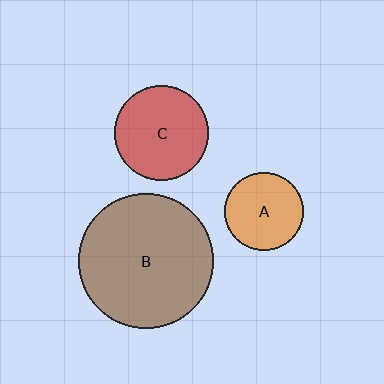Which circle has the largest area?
Circle B (brown).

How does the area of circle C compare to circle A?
Approximately 1.5 times.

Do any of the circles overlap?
No, none of the circles overlap.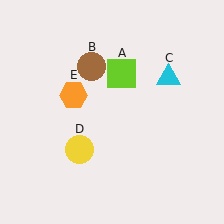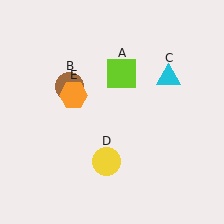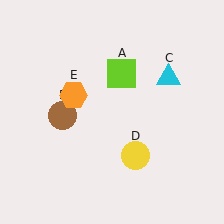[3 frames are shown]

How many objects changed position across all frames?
2 objects changed position: brown circle (object B), yellow circle (object D).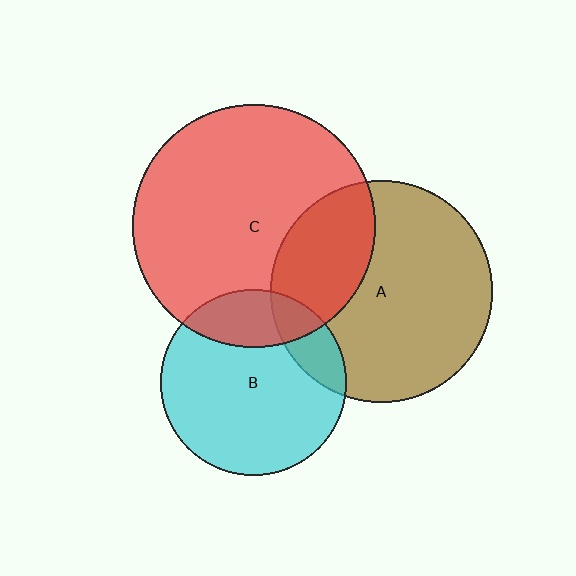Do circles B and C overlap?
Yes.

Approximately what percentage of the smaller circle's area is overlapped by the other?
Approximately 20%.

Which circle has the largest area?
Circle C (red).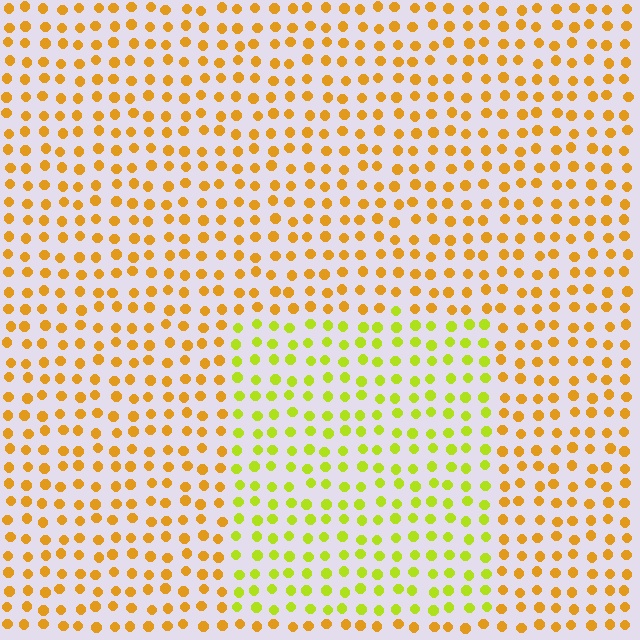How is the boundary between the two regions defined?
The boundary is defined purely by a slight shift in hue (about 38 degrees). Spacing, size, and orientation are identical on both sides.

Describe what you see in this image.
The image is filled with small orange elements in a uniform arrangement. A rectangle-shaped region is visible where the elements are tinted to a slightly different hue, forming a subtle color boundary.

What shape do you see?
I see a rectangle.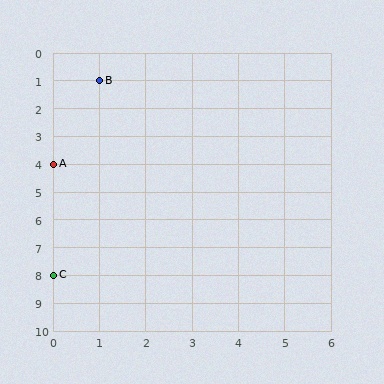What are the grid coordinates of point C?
Point C is at grid coordinates (0, 8).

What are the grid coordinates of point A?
Point A is at grid coordinates (0, 4).